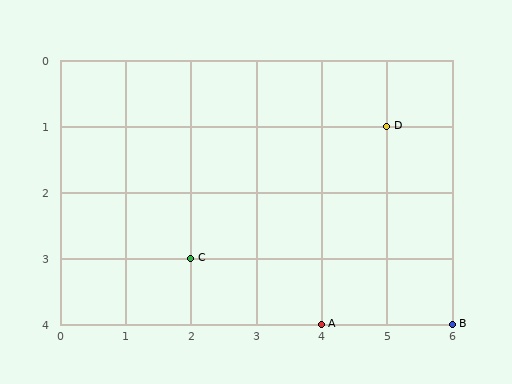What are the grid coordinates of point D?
Point D is at grid coordinates (5, 1).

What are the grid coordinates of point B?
Point B is at grid coordinates (6, 4).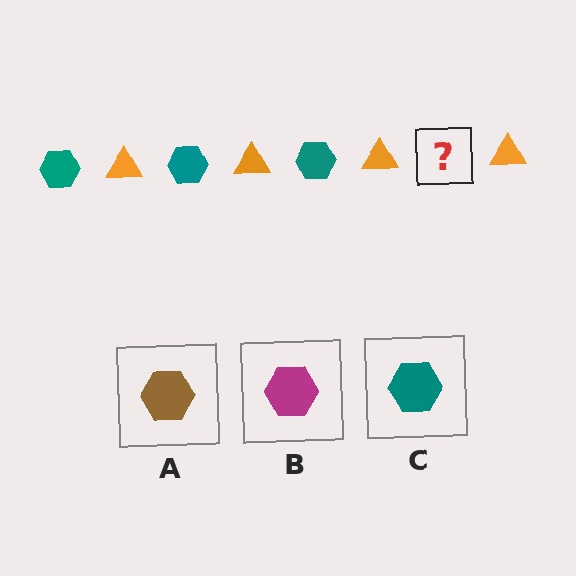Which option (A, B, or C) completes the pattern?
C.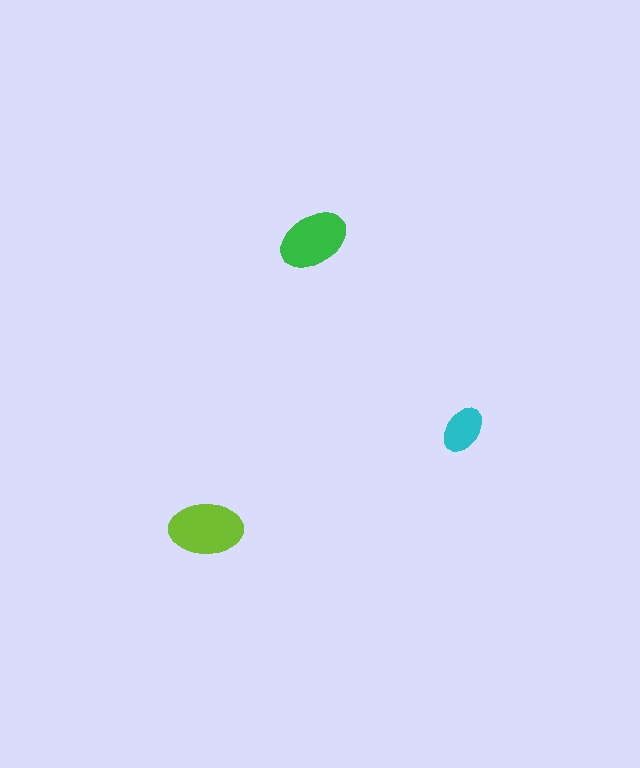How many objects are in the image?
There are 3 objects in the image.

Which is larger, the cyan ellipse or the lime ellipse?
The lime one.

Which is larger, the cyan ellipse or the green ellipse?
The green one.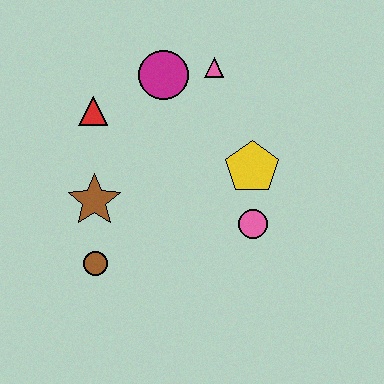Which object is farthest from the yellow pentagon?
The brown circle is farthest from the yellow pentagon.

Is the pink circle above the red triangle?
No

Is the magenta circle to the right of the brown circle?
Yes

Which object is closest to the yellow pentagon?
The pink circle is closest to the yellow pentagon.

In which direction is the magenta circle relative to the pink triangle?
The magenta circle is to the left of the pink triangle.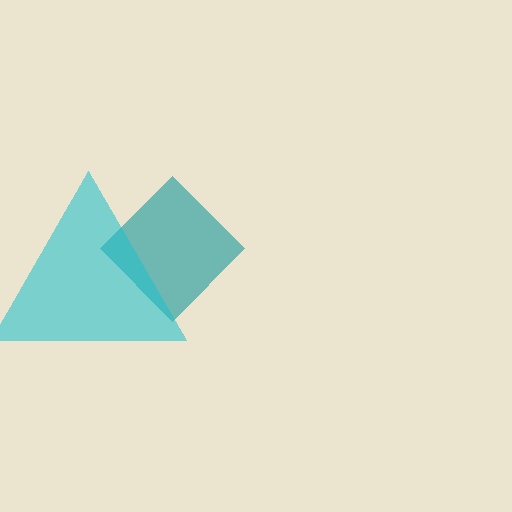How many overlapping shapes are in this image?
There are 2 overlapping shapes in the image.